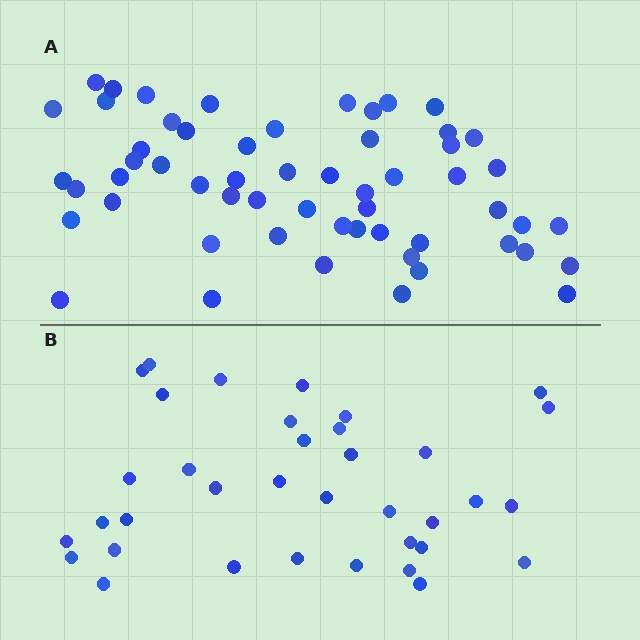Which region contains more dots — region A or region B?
Region A (the top region) has more dots.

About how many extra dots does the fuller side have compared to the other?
Region A has approximately 20 more dots than region B.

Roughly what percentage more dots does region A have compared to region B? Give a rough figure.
About 60% more.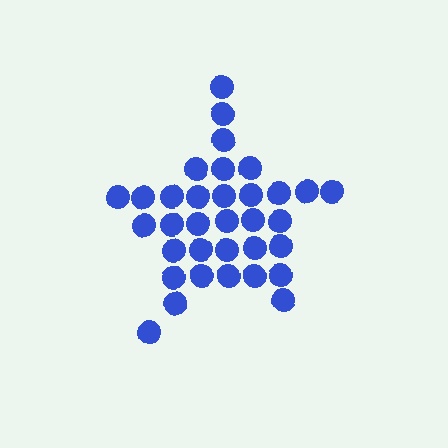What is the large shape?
The large shape is a star.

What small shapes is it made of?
It is made of small circles.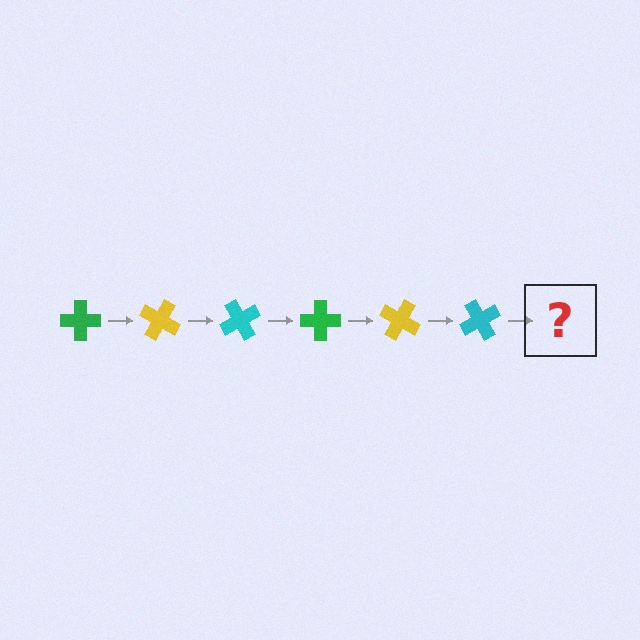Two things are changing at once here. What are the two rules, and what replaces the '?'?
The two rules are that it rotates 30 degrees each step and the color cycles through green, yellow, and cyan. The '?' should be a green cross, rotated 180 degrees from the start.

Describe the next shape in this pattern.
It should be a green cross, rotated 180 degrees from the start.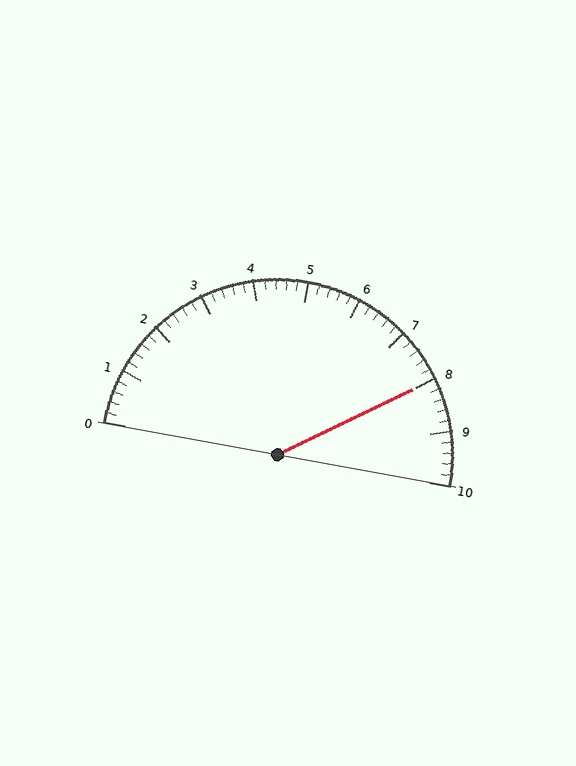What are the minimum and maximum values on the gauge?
The gauge ranges from 0 to 10.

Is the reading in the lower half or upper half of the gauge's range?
The reading is in the upper half of the range (0 to 10).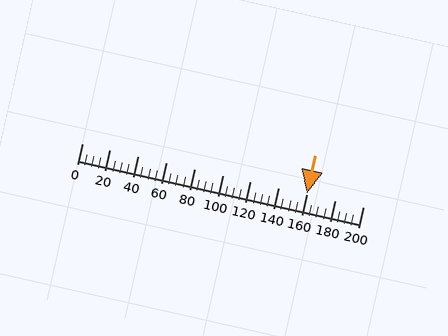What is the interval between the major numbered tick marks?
The major tick marks are spaced 20 units apart.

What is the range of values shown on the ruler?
The ruler shows values from 0 to 200.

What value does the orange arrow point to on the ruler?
The orange arrow points to approximately 160.